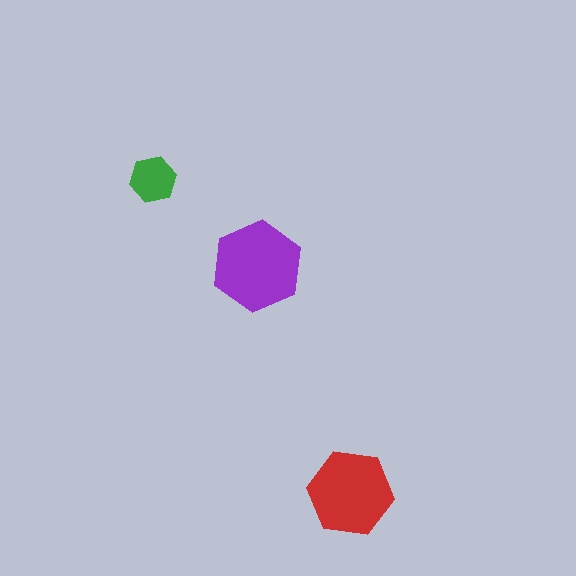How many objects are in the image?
There are 3 objects in the image.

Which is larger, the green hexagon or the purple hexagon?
The purple one.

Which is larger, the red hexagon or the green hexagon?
The red one.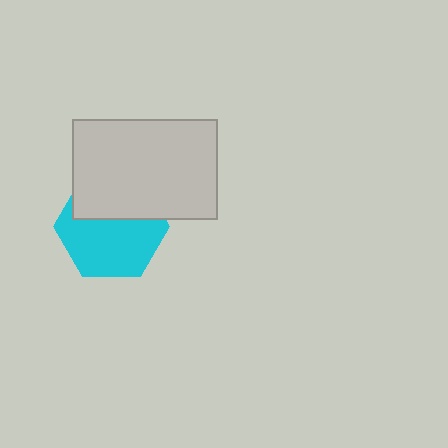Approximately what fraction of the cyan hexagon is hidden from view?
Roughly 39% of the cyan hexagon is hidden behind the light gray rectangle.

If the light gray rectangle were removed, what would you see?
You would see the complete cyan hexagon.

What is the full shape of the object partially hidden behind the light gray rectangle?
The partially hidden object is a cyan hexagon.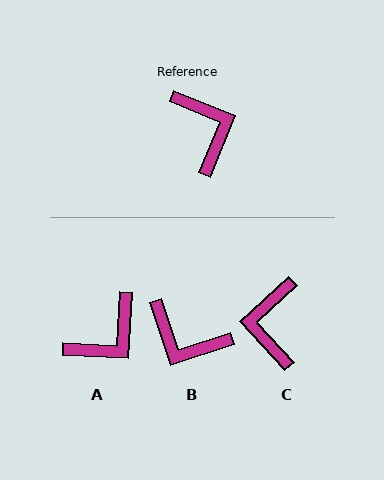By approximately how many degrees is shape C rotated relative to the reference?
Approximately 155 degrees counter-clockwise.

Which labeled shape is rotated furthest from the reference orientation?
C, about 155 degrees away.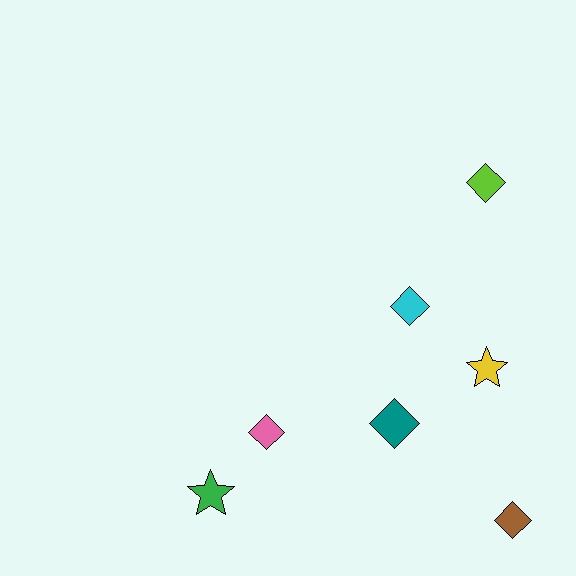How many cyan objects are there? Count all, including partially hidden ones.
There is 1 cyan object.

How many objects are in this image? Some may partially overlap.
There are 7 objects.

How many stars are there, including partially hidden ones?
There are 2 stars.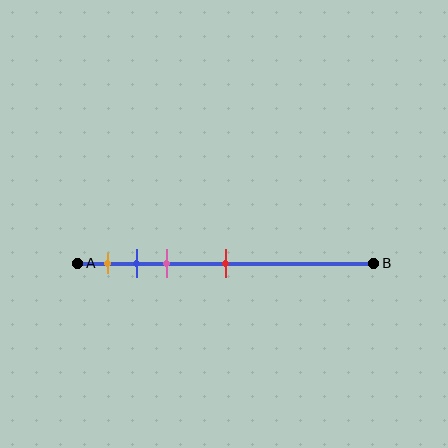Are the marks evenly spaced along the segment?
No, the marks are not evenly spaced.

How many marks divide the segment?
There are 4 marks dividing the segment.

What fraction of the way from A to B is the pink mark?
The pink mark is approximately 30% (0.3) of the way from A to B.